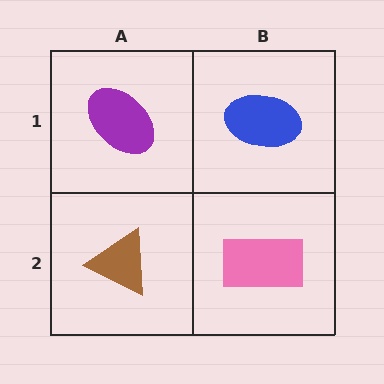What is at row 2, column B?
A pink rectangle.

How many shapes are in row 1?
2 shapes.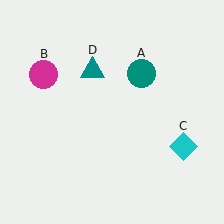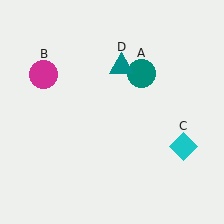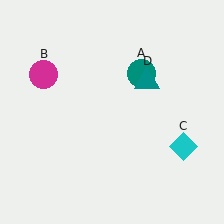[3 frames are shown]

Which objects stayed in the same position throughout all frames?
Teal circle (object A) and magenta circle (object B) and cyan diamond (object C) remained stationary.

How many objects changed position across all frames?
1 object changed position: teal triangle (object D).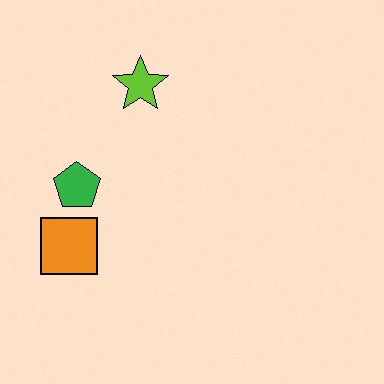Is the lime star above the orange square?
Yes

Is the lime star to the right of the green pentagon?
Yes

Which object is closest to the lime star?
The green pentagon is closest to the lime star.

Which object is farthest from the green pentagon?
The lime star is farthest from the green pentagon.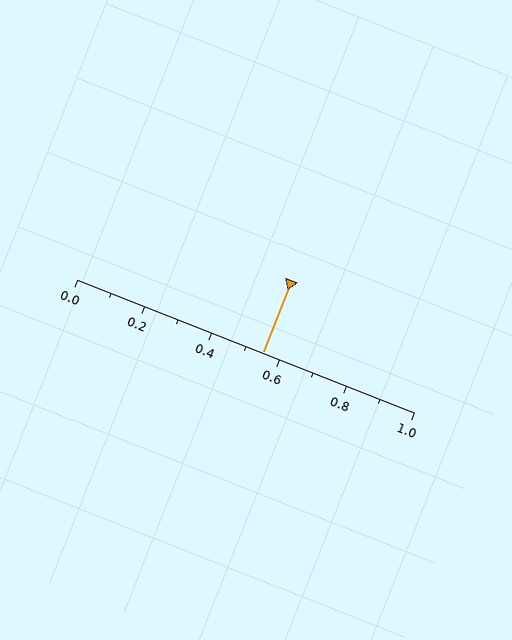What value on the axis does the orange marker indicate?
The marker indicates approximately 0.55.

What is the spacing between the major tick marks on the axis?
The major ticks are spaced 0.2 apart.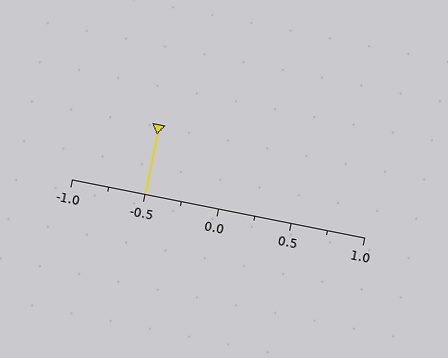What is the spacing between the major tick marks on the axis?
The major ticks are spaced 0.5 apart.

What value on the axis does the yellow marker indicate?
The marker indicates approximately -0.5.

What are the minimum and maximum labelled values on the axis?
The axis runs from -1.0 to 1.0.